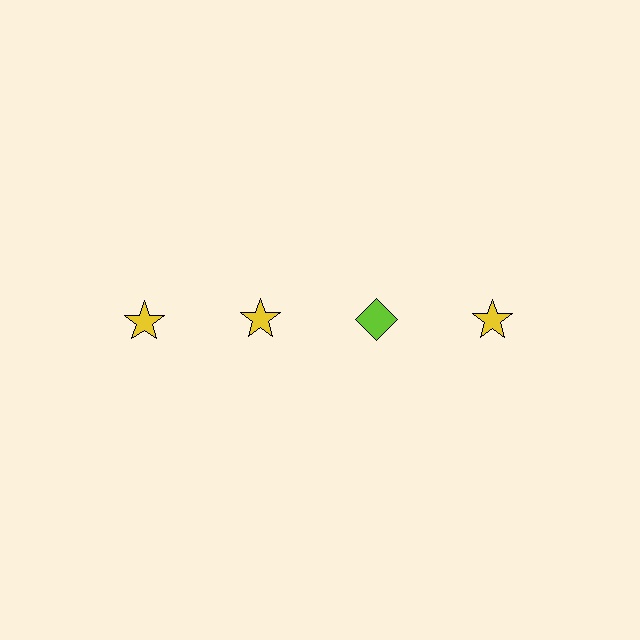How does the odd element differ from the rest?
It differs in both color (lime instead of yellow) and shape (diamond instead of star).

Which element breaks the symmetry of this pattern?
The lime diamond in the top row, center column breaks the symmetry. All other shapes are yellow stars.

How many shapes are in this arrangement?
There are 4 shapes arranged in a grid pattern.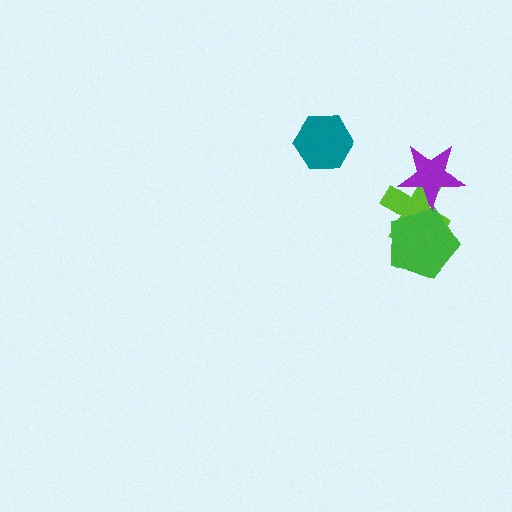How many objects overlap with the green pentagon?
1 object overlaps with the green pentagon.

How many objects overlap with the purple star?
1 object overlaps with the purple star.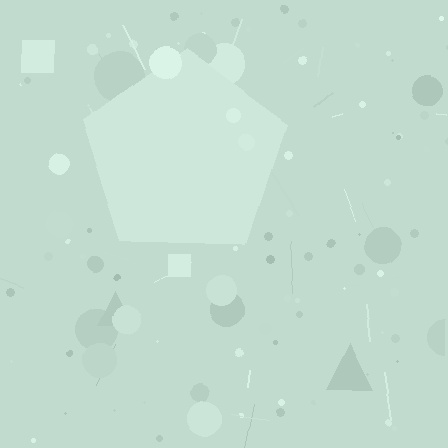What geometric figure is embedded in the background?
A pentagon is embedded in the background.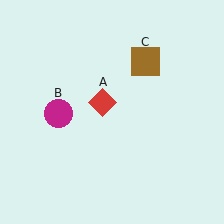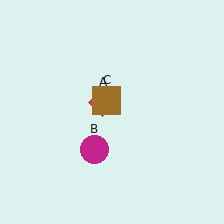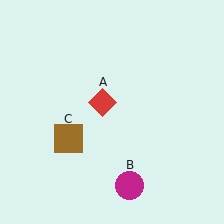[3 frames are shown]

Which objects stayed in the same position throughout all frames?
Red diamond (object A) remained stationary.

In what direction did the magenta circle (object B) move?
The magenta circle (object B) moved down and to the right.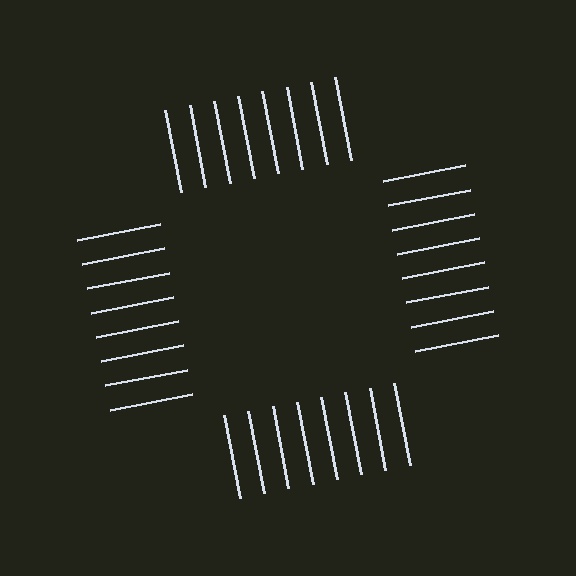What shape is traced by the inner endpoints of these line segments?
An illusory square — the line segments terminate on its edges but no continuous stroke is drawn.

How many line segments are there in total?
32 — 8 along each of the 4 edges.